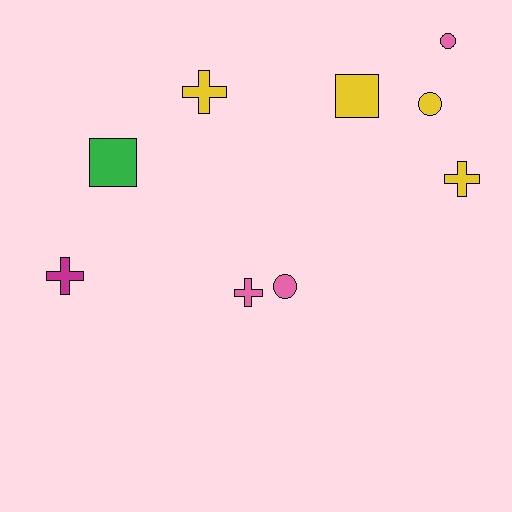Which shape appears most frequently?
Cross, with 4 objects.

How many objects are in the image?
There are 9 objects.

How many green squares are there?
There is 1 green square.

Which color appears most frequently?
Yellow, with 4 objects.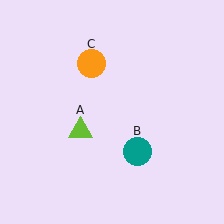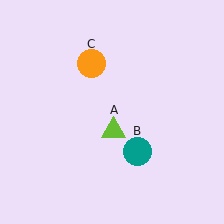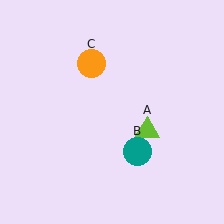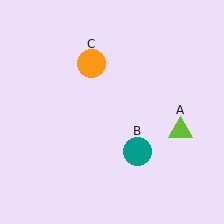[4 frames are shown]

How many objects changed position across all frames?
1 object changed position: lime triangle (object A).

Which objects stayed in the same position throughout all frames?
Teal circle (object B) and orange circle (object C) remained stationary.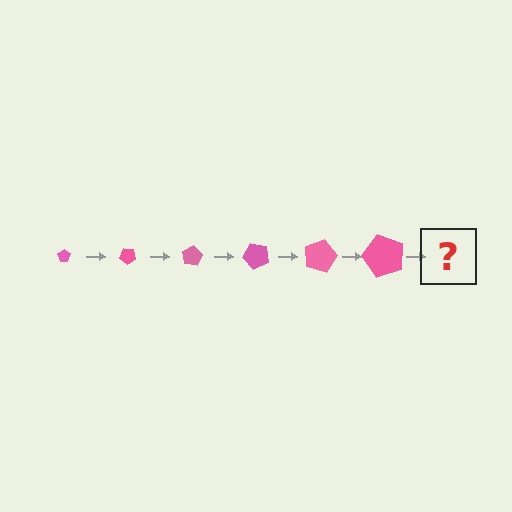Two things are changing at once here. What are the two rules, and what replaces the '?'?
The two rules are that the pentagon grows larger each step and it rotates 40 degrees each step. The '?' should be a pentagon, larger than the previous one and rotated 240 degrees from the start.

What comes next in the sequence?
The next element should be a pentagon, larger than the previous one and rotated 240 degrees from the start.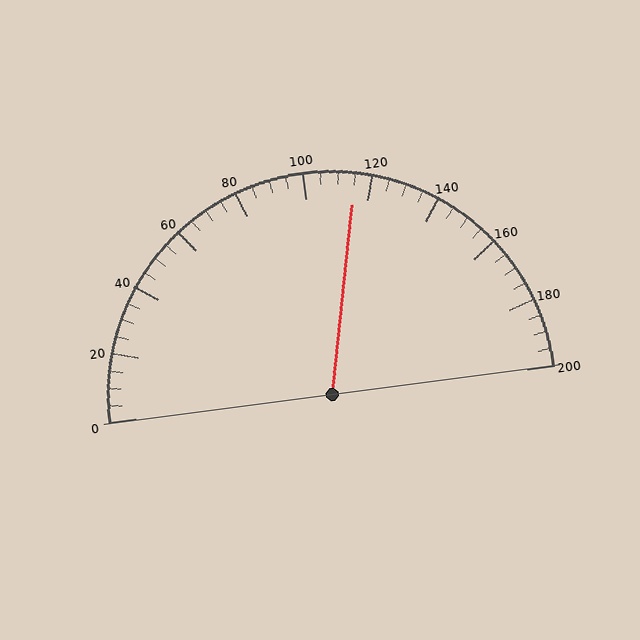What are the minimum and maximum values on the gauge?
The gauge ranges from 0 to 200.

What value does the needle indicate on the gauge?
The needle indicates approximately 115.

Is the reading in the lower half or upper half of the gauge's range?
The reading is in the upper half of the range (0 to 200).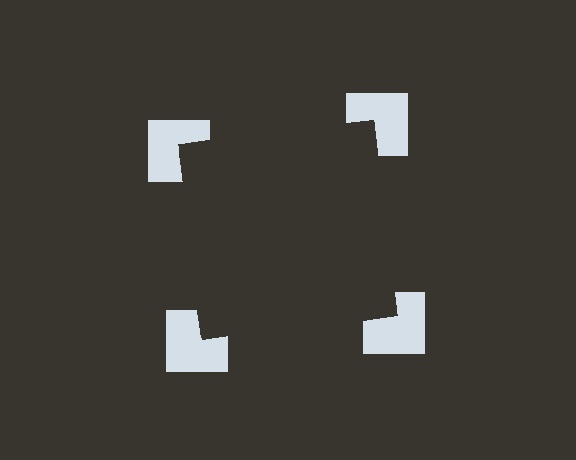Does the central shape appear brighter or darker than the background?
It typically appears slightly darker than the background, even though no actual brightness change is drawn.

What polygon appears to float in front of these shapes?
An illusory square — its edges are inferred from the aligned wedge cuts in the notched squares, not physically drawn.